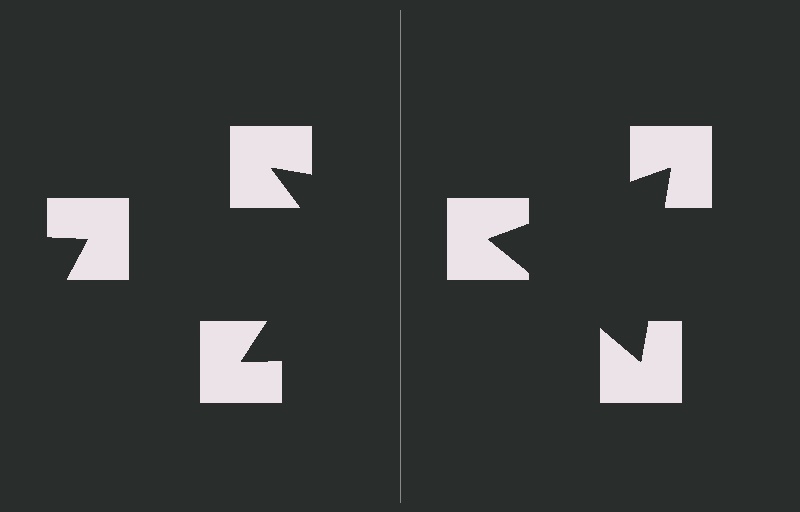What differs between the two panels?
The notched squares are positioned identically on both sides; only the wedge orientations differ. On the right they align to a triangle; on the left they are misaligned.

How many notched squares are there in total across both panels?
6 — 3 on each side.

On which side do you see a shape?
An illusory triangle appears on the right side. On the left side the wedge cuts are rotated, so no coherent shape forms.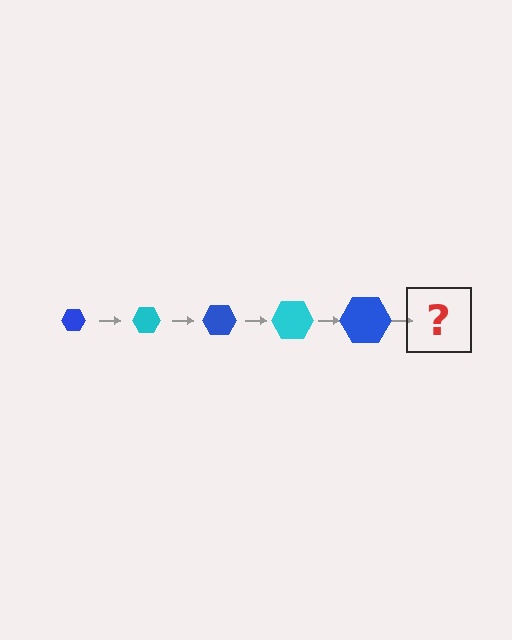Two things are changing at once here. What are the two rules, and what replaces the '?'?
The two rules are that the hexagon grows larger each step and the color cycles through blue and cyan. The '?' should be a cyan hexagon, larger than the previous one.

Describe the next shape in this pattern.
It should be a cyan hexagon, larger than the previous one.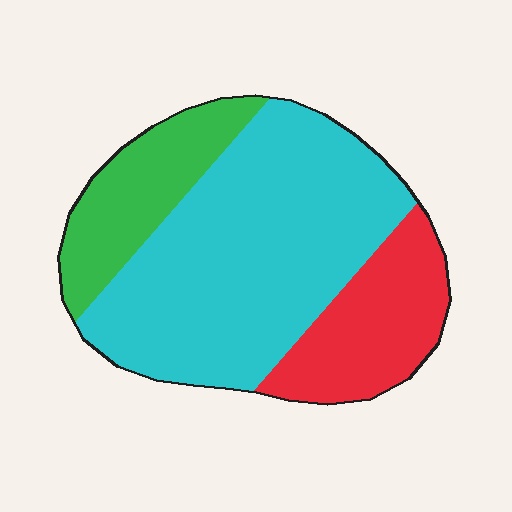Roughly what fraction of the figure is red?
Red covers about 20% of the figure.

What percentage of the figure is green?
Green covers about 20% of the figure.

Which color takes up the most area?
Cyan, at roughly 60%.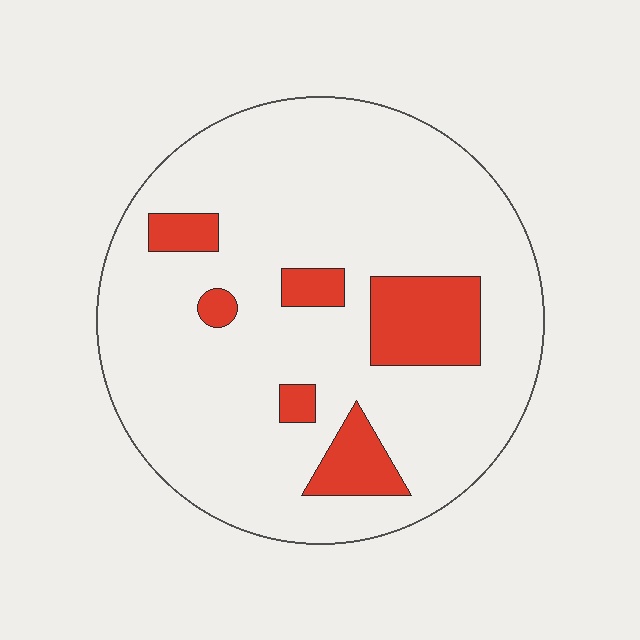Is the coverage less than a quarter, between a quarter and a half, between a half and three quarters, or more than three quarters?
Less than a quarter.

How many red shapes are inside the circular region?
6.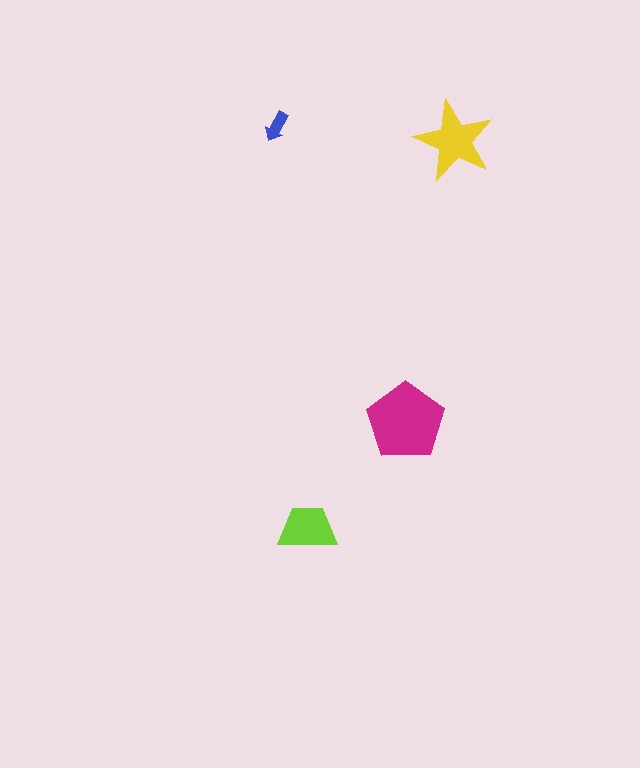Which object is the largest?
The magenta pentagon.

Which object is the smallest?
The blue arrow.